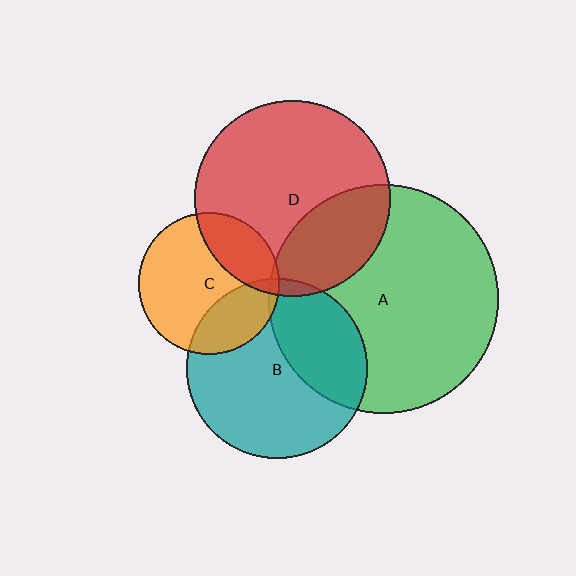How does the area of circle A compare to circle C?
Approximately 2.6 times.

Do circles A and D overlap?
Yes.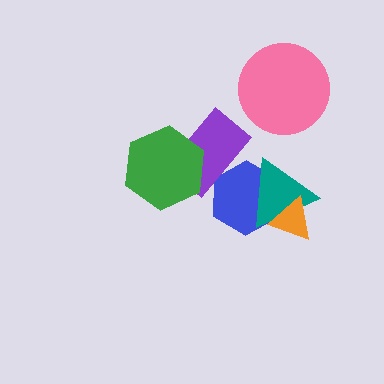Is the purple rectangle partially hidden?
Yes, it is partially covered by another shape.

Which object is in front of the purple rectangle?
The green hexagon is in front of the purple rectangle.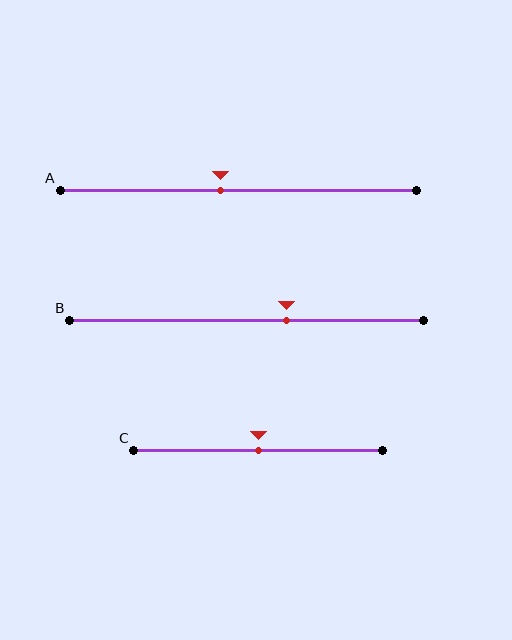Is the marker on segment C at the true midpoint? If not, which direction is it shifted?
Yes, the marker on segment C is at the true midpoint.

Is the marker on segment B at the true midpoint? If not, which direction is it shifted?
No, the marker on segment B is shifted to the right by about 11% of the segment length.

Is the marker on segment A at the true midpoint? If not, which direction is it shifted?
No, the marker on segment A is shifted to the left by about 5% of the segment length.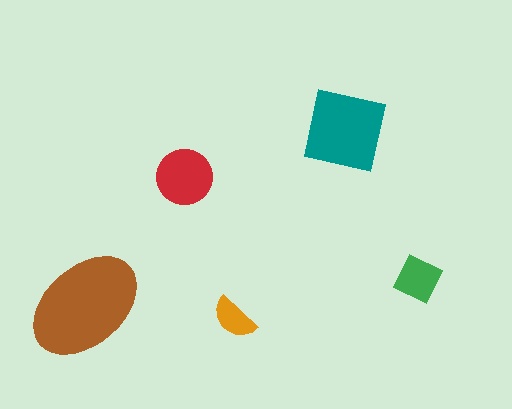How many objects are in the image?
There are 5 objects in the image.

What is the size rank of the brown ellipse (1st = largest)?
1st.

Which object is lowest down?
The orange semicircle is bottommost.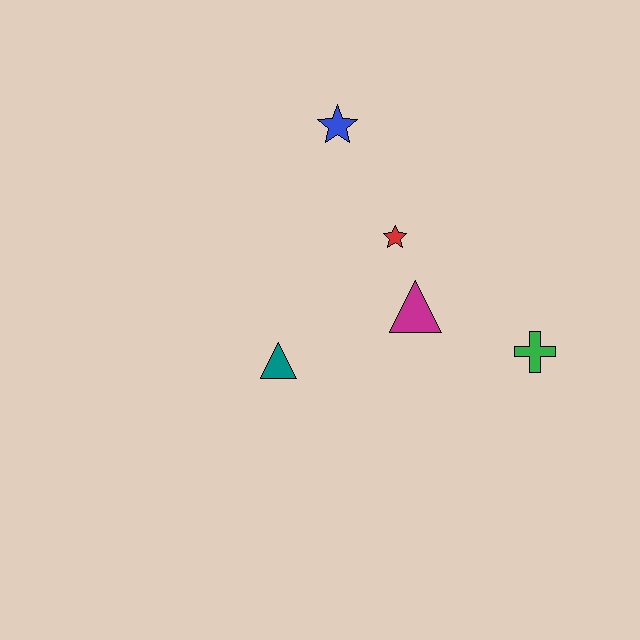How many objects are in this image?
There are 5 objects.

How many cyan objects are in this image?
There are no cyan objects.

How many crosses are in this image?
There is 1 cross.